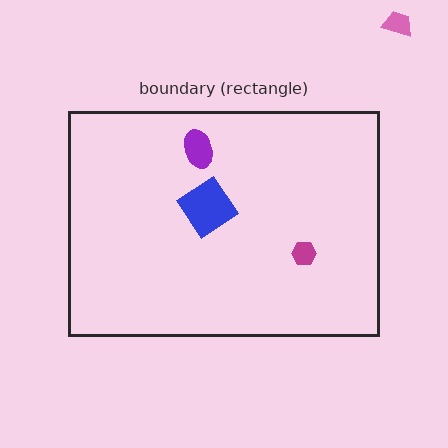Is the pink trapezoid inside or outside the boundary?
Outside.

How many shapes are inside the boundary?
3 inside, 1 outside.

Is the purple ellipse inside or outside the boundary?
Inside.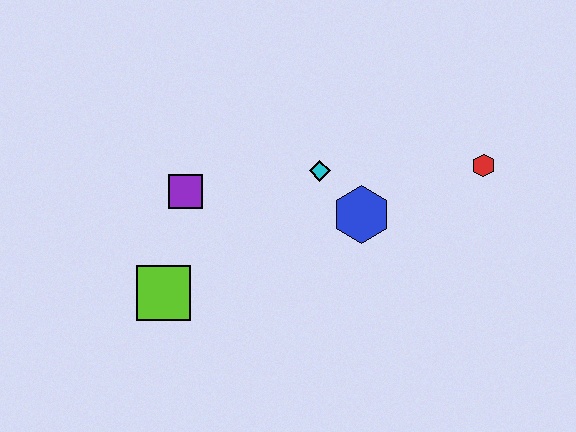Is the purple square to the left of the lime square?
No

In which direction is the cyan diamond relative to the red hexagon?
The cyan diamond is to the left of the red hexagon.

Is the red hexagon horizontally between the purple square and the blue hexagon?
No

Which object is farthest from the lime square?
The red hexagon is farthest from the lime square.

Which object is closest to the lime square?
The purple square is closest to the lime square.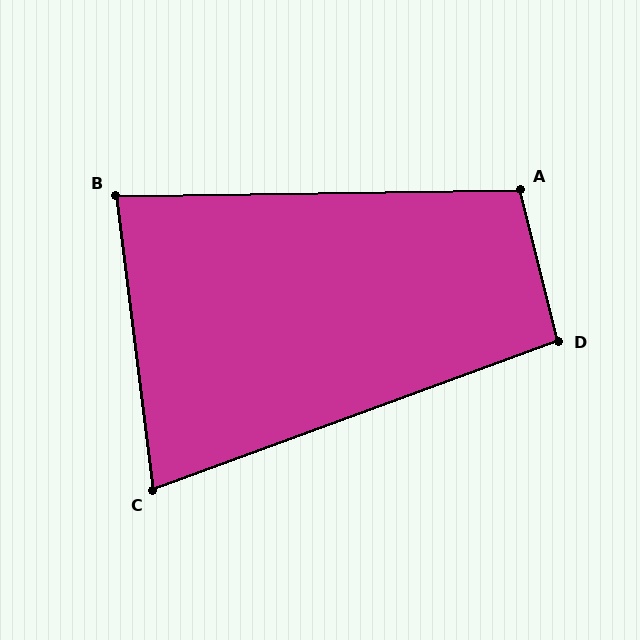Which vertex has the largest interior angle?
A, at approximately 103 degrees.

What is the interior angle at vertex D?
Approximately 96 degrees (obtuse).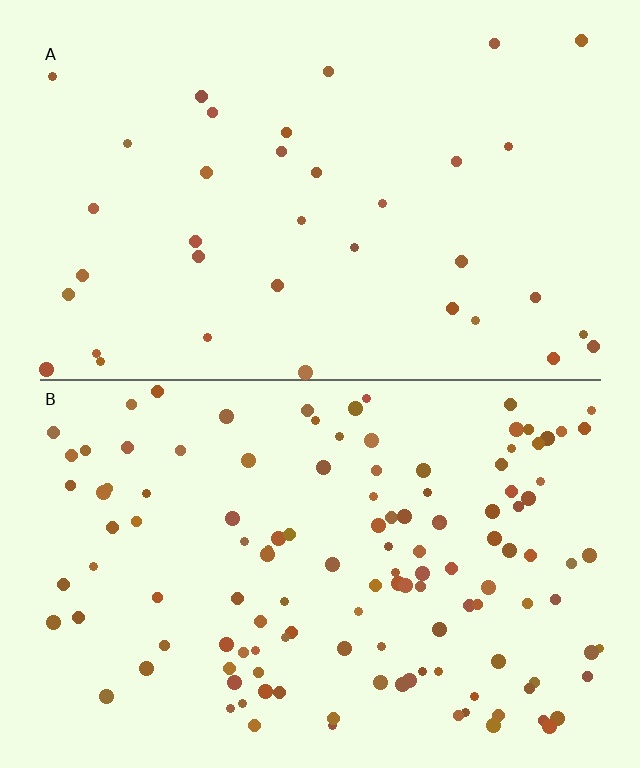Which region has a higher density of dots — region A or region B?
B (the bottom).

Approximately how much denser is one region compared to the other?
Approximately 3.5× — region B over region A.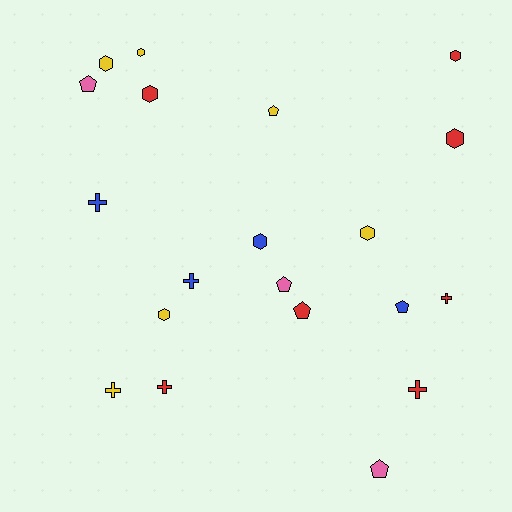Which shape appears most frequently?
Hexagon, with 8 objects.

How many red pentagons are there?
There is 1 red pentagon.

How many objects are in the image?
There are 20 objects.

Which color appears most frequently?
Red, with 7 objects.